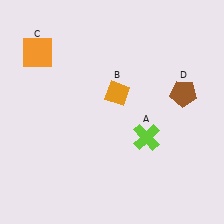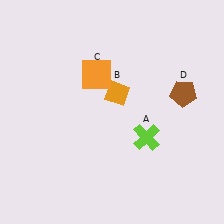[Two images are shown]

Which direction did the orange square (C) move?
The orange square (C) moved right.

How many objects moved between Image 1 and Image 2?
1 object moved between the two images.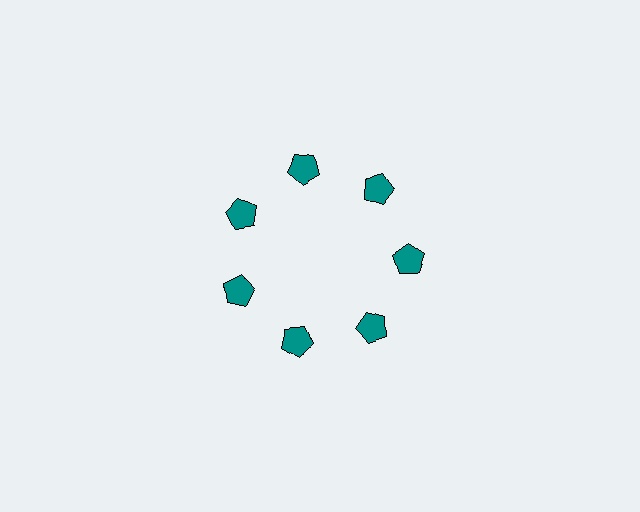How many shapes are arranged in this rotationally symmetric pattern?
There are 7 shapes, arranged in 7 groups of 1.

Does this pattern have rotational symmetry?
Yes, this pattern has 7-fold rotational symmetry. It looks the same after rotating 51 degrees around the center.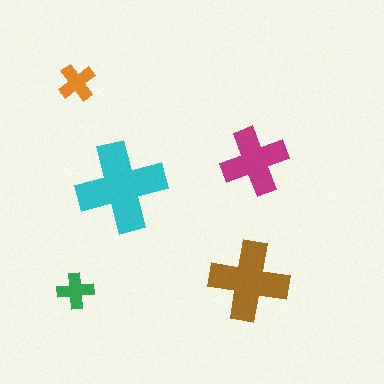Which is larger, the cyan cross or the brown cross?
The cyan one.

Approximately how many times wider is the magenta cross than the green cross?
About 2 times wider.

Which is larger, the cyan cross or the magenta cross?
The cyan one.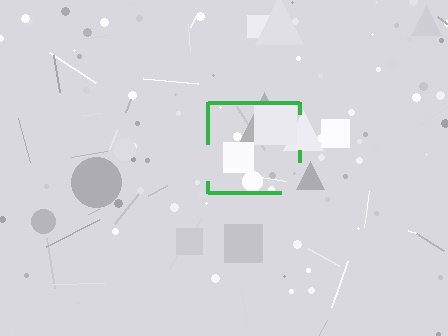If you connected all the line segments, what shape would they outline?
They would outline a square.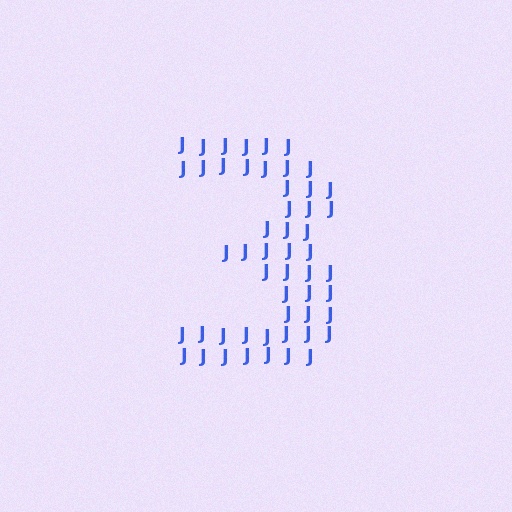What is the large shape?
The large shape is the digit 3.